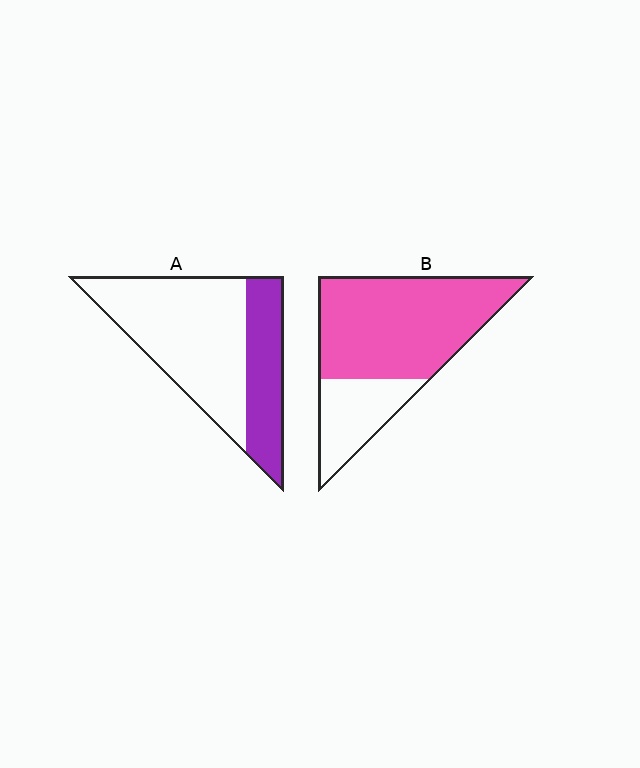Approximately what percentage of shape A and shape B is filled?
A is approximately 30% and B is approximately 75%.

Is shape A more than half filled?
No.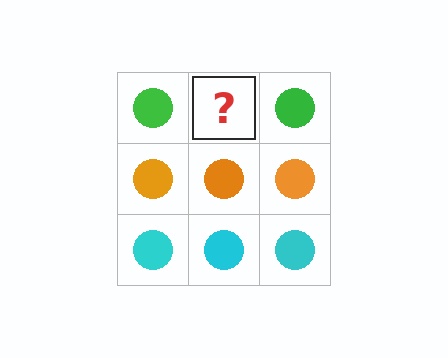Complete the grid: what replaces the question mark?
The question mark should be replaced with a green circle.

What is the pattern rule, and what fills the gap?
The rule is that each row has a consistent color. The gap should be filled with a green circle.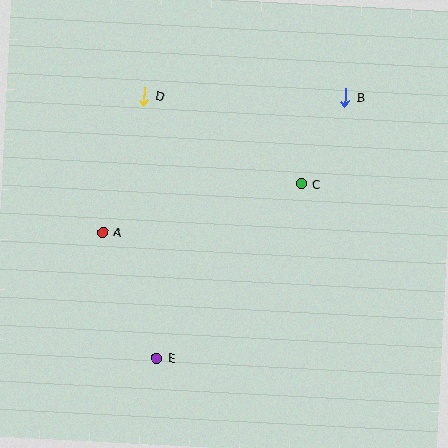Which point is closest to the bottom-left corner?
Point E is closest to the bottom-left corner.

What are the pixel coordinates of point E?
Point E is at (157, 358).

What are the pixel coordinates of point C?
Point C is at (301, 184).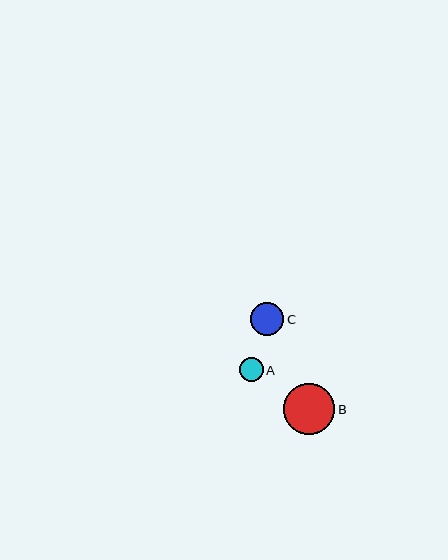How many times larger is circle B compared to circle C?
Circle B is approximately 1.5 times the size of circle C.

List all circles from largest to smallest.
From largest to smallest: B, C, A.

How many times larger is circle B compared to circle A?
Circle B is approximately 2.1 times the size of circle A.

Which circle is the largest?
Circle B is the largest with a size of approximately 51 pixels.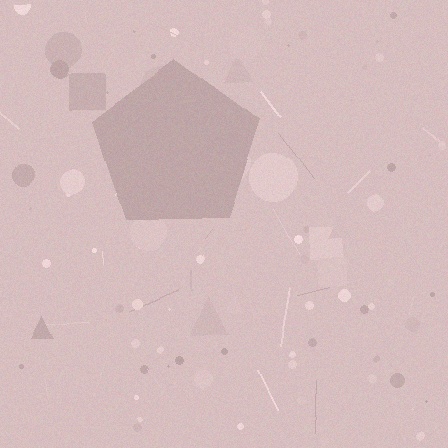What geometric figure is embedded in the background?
A pentagon is embedded in the background.